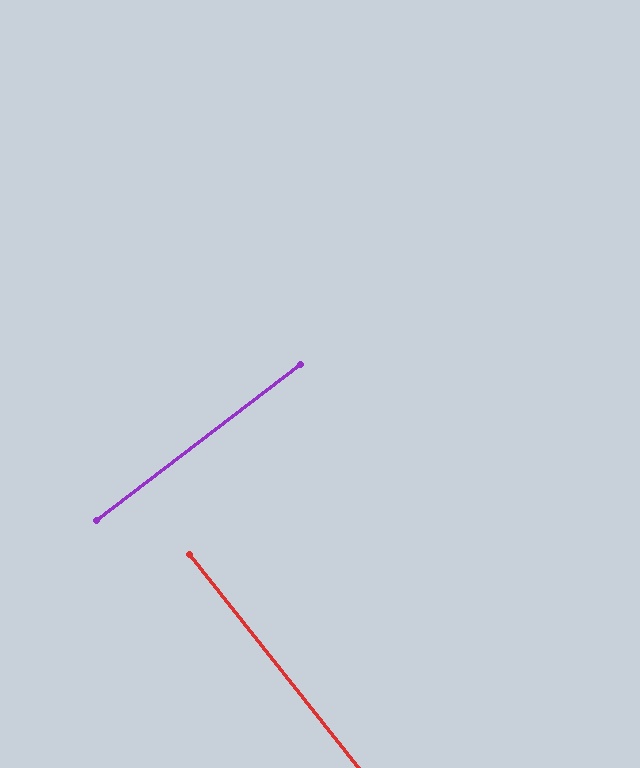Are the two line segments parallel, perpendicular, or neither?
Perpendicular — they meet at approximately 89°.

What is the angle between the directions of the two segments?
Approximately 89 degrees.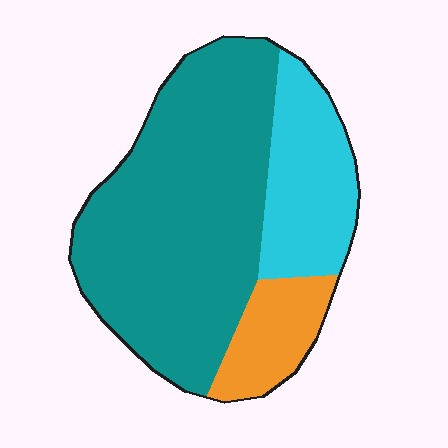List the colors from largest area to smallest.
From largest to smallest: teal, cyan, orange.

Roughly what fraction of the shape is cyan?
Cyan covers around 20% of the shape.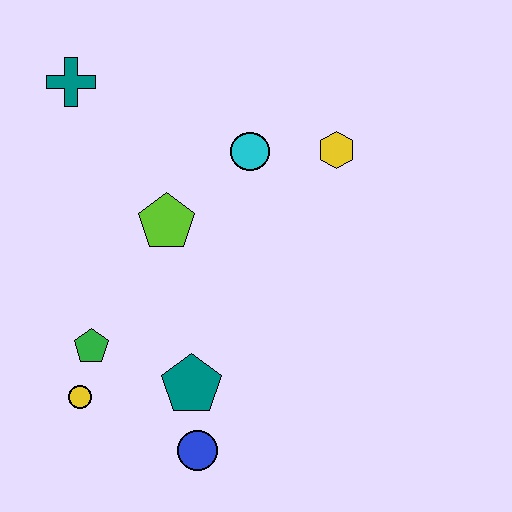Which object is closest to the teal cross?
The lime pentagon is closest to the teal cross.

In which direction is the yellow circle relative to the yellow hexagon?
The yellow circle is to the left of the yellow hexagon.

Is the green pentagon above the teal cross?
No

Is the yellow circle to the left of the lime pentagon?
Yes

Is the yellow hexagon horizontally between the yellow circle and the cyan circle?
No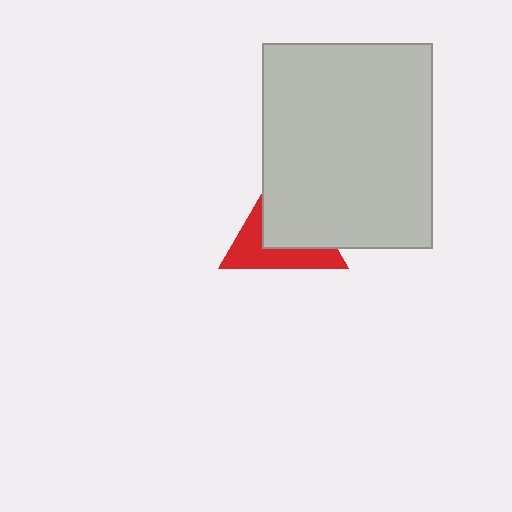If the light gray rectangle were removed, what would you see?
You would see the complete red triangle.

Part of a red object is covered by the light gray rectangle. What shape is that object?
It is a triangle.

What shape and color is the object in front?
The object in front is a light gray rectangle.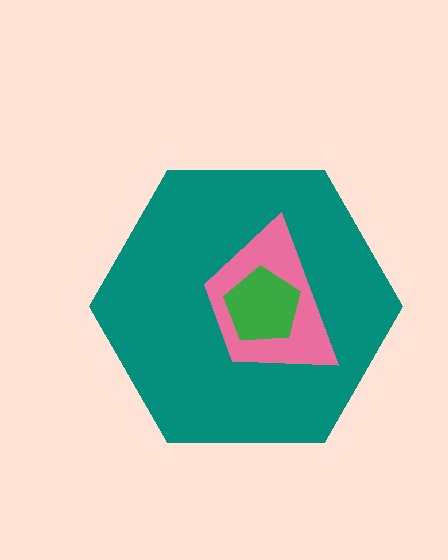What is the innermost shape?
The green pentagon.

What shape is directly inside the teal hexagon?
The pink trapezoid.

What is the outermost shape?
The teal hexagon.